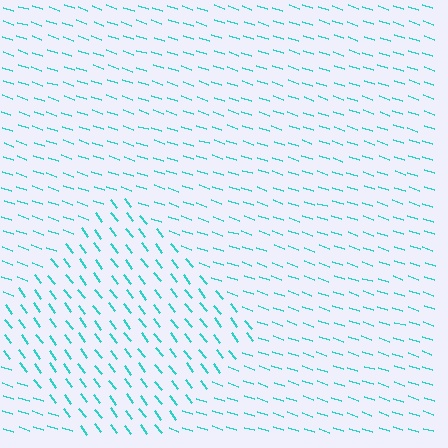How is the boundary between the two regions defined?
The boundary is defined purely by a change in line orientation (approximately 34 degrees difference). All lines are the same color and thickness.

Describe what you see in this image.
The image is filled with small cyan line segments. A diamond region in the image has lines oriented differently from the surrounding lines, creating a visible texture boundary.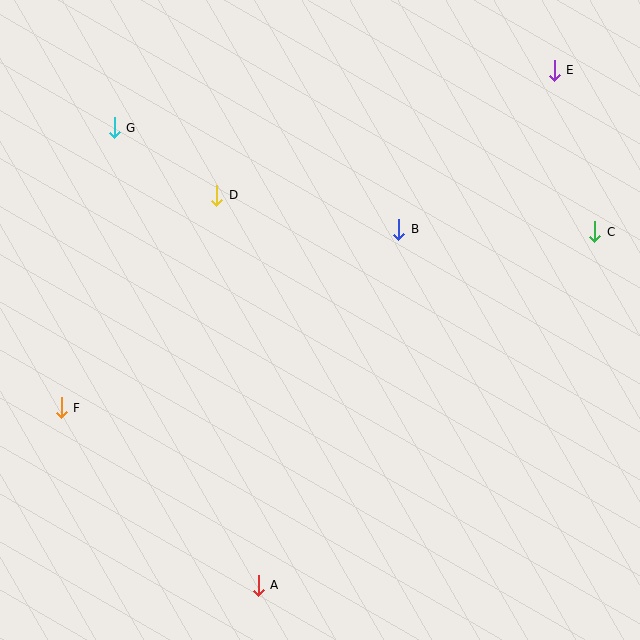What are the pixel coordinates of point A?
Point A is at (258, 585).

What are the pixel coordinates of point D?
Point D is at (217, 195).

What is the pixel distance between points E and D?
The distance between E and D is 360 pixels.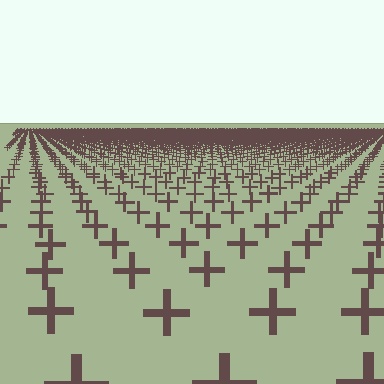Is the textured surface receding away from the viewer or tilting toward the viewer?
The surface is receding away from the viewer. Texture elements get smaller and denser toward the top.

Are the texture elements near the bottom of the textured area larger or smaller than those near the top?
Larger. Near the bottom, elements are closer to the viewer and appear at a bigger on-screen size.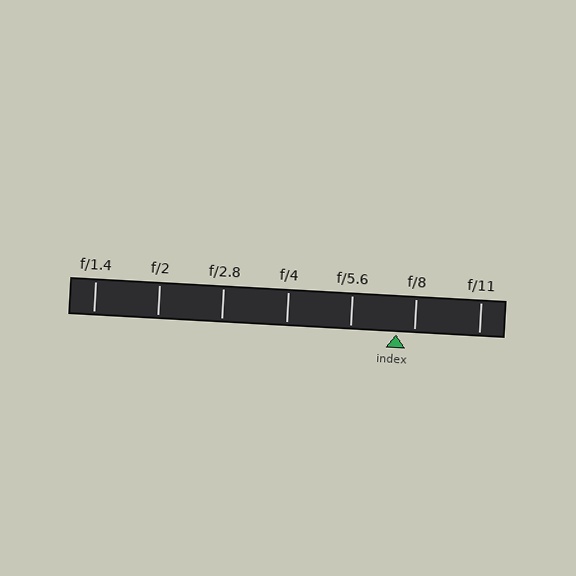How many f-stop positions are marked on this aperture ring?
There are 7 f-stop positions marked.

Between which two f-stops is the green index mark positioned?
The index mark is between f/5.6 and f/8.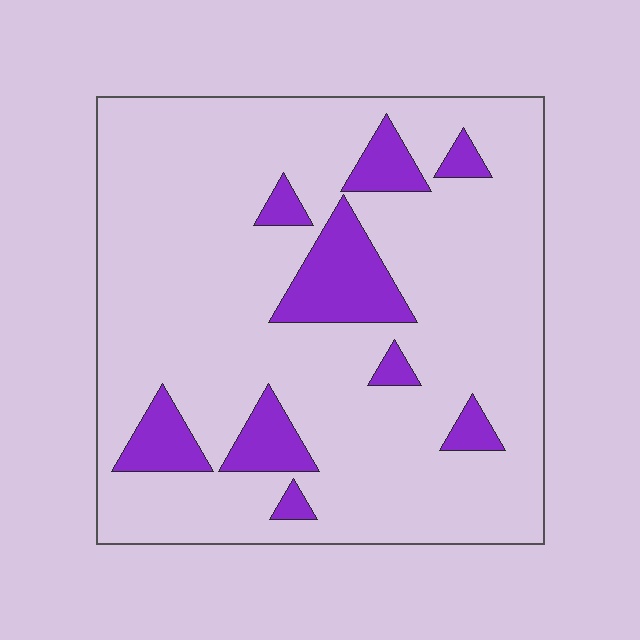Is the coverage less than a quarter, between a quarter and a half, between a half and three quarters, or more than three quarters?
Less than a quarter.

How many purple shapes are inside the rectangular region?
9.